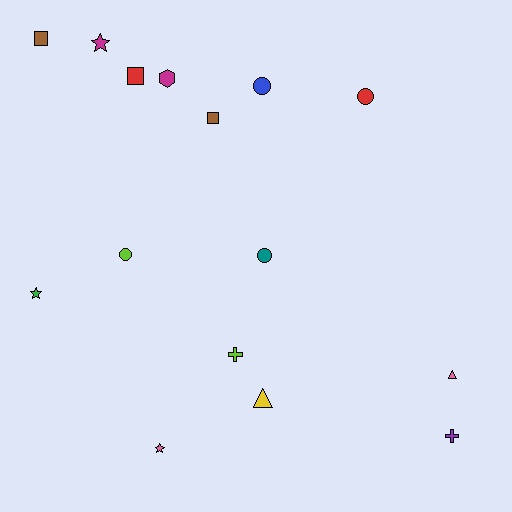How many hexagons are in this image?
There is 1 hexagon.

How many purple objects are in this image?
There is 1 purple object.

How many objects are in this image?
There are 15 objects.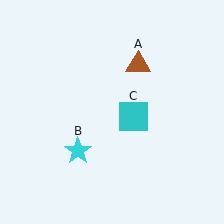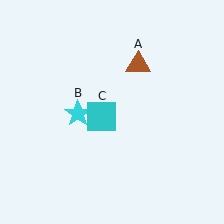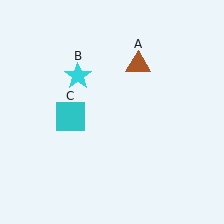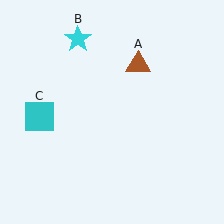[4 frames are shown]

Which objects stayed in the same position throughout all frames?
Brown triangle (object A) remained stationary.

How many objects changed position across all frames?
2 objects changed position: cyan star (object B), cyan square (object C).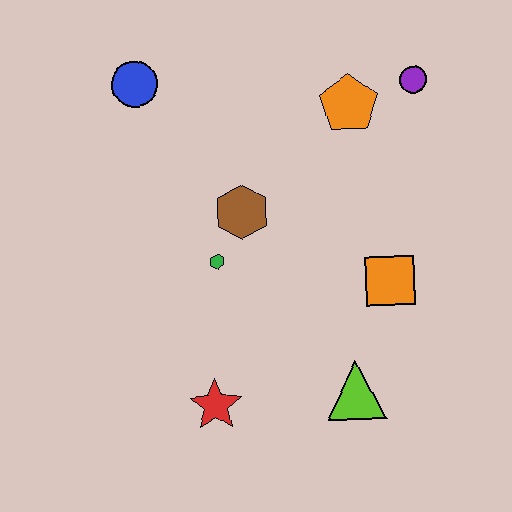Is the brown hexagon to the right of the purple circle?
No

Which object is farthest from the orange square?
The blue circle is farthest from the orange square.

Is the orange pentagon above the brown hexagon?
Yes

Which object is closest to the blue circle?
The brown hexagon is closest to the blue circle.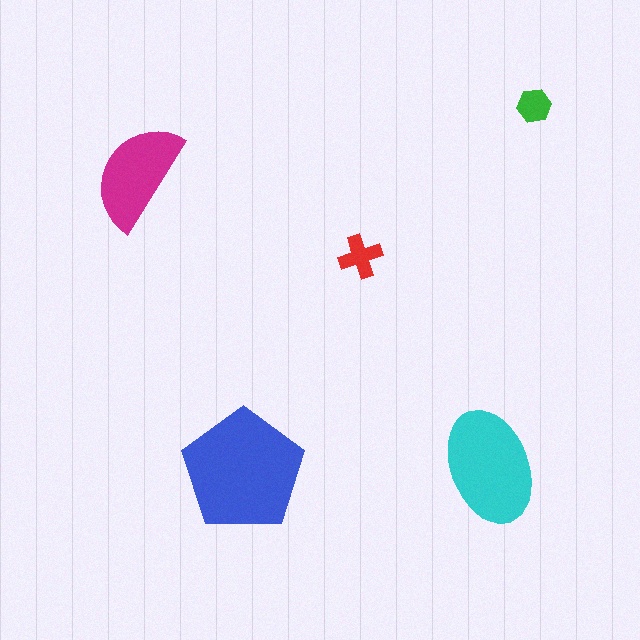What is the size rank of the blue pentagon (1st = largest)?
1st.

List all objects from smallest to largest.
The green hexagon, the red cross, the magenta semicircle, the cyan ellipse, the blue pentagon.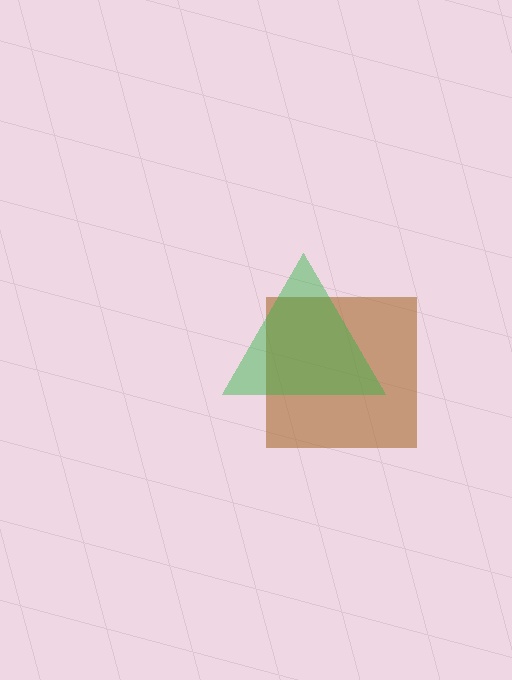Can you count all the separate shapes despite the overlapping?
Yes, there are 2 separate shapes.